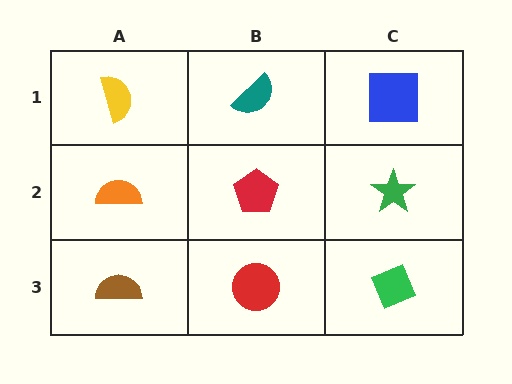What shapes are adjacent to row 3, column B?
A red pentagon (row 2, column B), a brown semicircle (row 3, column A), a green diamond (row 3, column C).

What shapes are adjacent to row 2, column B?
A teal semicircle (row 1, column B), a red circle (row 3, column B), an orange semicircle (row 2, column A), a green star (row 2, column C).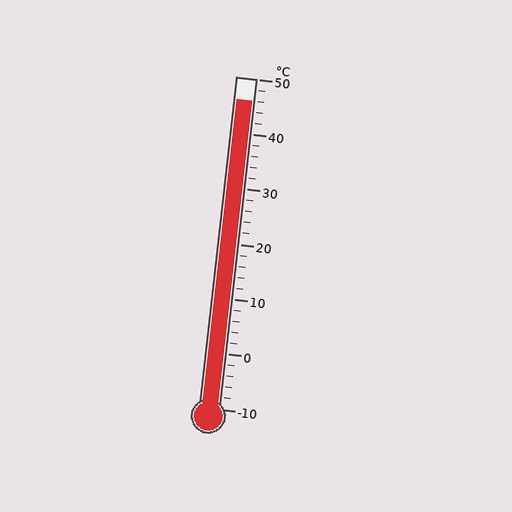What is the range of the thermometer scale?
The thermometer scale ranges from -10°C to 50°C.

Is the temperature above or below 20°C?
The temperature is above 20°C.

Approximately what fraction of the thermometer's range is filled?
The thermometer is filled to approximately 95% of its range.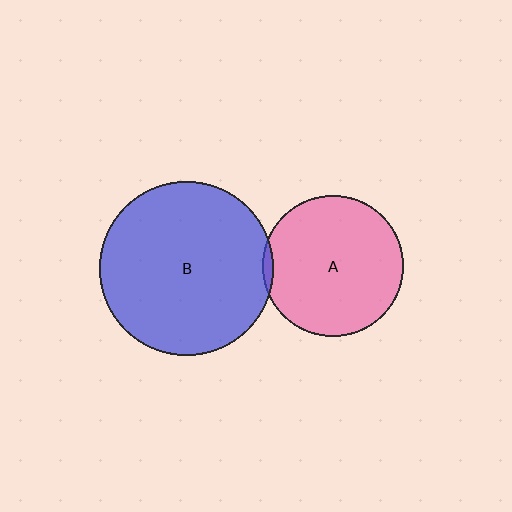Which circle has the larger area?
Circle B (blue).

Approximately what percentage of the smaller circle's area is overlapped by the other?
Approximately 5%.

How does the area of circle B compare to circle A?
Approximately 1.5 times.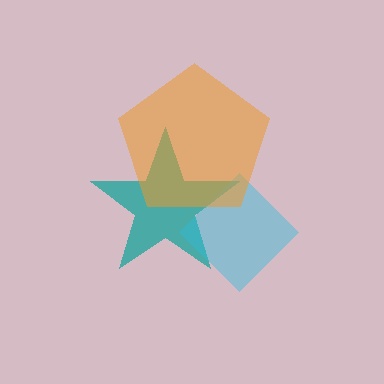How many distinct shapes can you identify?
There are 3 distinct shapes: a teal star, a cyan diamond, an orange pentagon.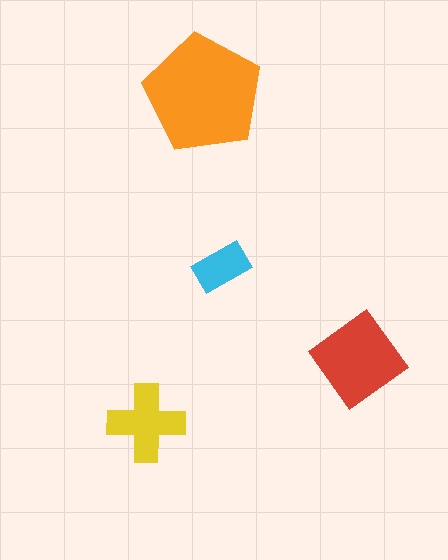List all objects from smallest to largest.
The cyan rectangle, the yellow cross, the red diamond, the orange pentagon.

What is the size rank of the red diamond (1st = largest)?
2nd.